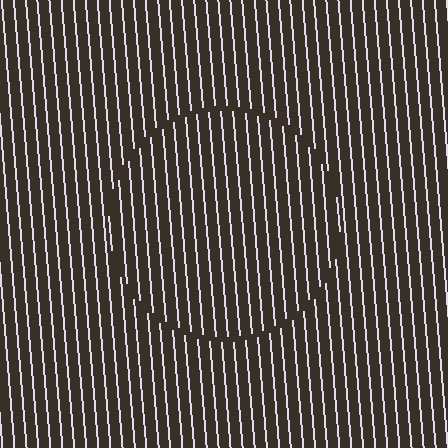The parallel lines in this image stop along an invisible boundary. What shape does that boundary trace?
An illusory circle. The interior of the shape contains the same grating, shifted by half a period — the contour is defined by the phase discontinuity where line-ends from the inner and outer gratings abut.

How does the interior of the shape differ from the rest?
The interior of the shape contains the same grating, shifted by half a period — the contour is defined by the phase discontinuity where line-ends from the inner and outer gratings abut.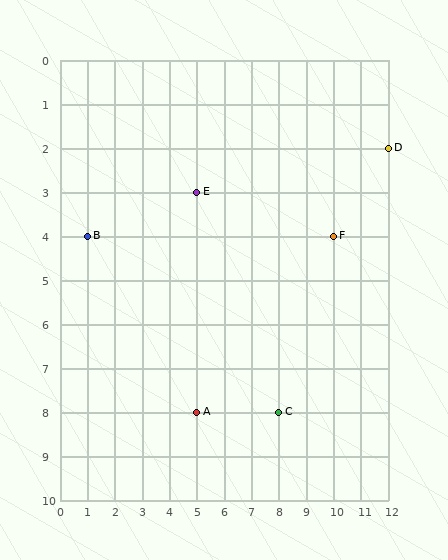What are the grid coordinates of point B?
Point B is at grid coordinates (1, 4).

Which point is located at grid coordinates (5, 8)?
Point A is at (5, 8).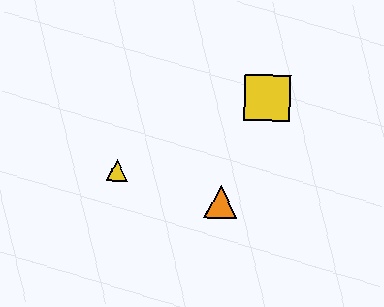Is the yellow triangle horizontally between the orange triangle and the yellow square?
No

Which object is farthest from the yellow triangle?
The yellow square is farthest from the yellow triangle.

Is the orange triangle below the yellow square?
Yes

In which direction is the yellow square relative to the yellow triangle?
The yellow square is to the right of the yellow triangle.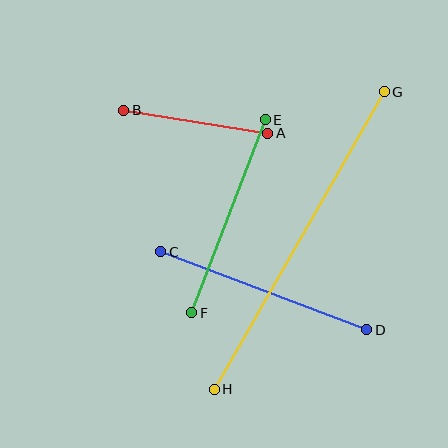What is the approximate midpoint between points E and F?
The midpoint is at approximately (229, 216) pixels.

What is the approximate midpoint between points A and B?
The midpoint is at approximately (196, 122) pixels.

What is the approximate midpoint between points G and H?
The midpoint is at approximately (299, 240) pixels.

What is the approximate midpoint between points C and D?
The midpoint is at approximately (264, 291) pixels.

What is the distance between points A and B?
The distance is approximately 145 pixels.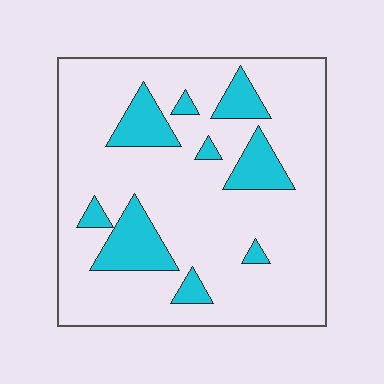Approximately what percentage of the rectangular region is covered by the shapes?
Approximately 20%.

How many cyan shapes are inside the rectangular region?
9.